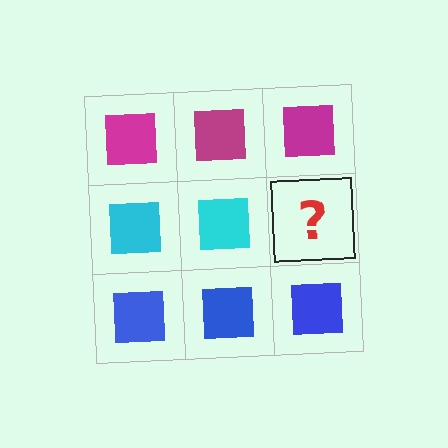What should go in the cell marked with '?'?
The missing cell should contain a cyan square.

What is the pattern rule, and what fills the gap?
The rule is that each row has a consistent color. The gap should be filled with a cyan square.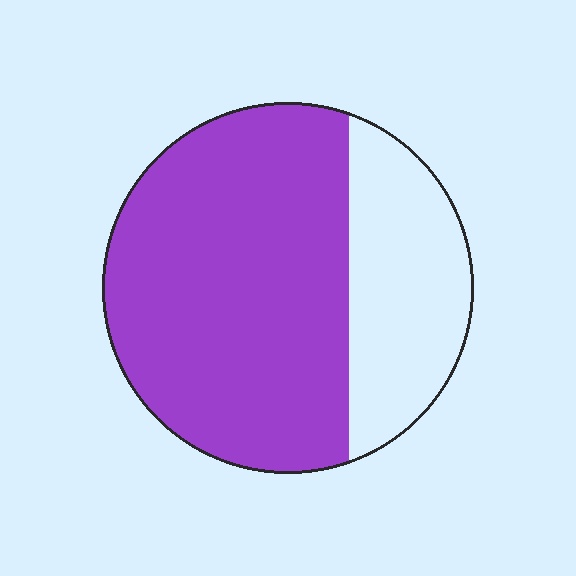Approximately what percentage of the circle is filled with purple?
Approximately 70%.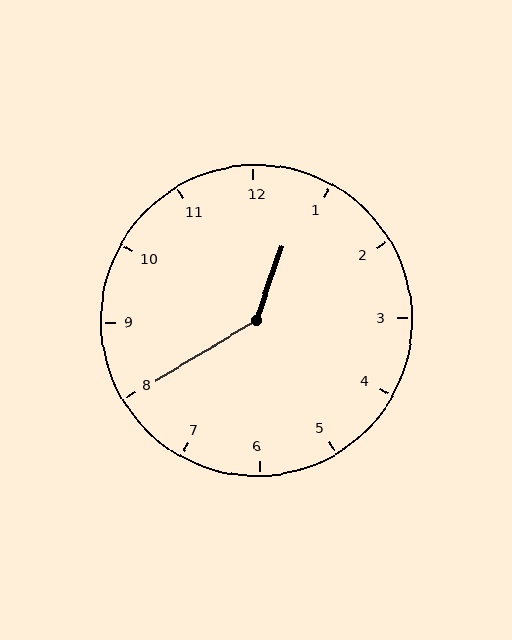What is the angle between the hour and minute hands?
Approximately 140 degrees.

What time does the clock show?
12:40.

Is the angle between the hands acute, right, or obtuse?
It is obtuse.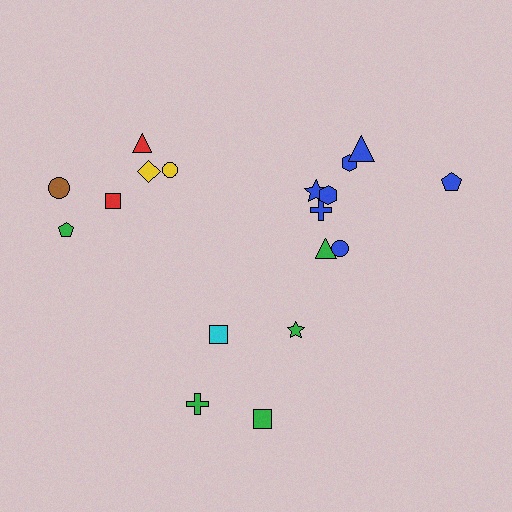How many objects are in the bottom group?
There are 4 objects.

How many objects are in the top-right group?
There are 8 objects.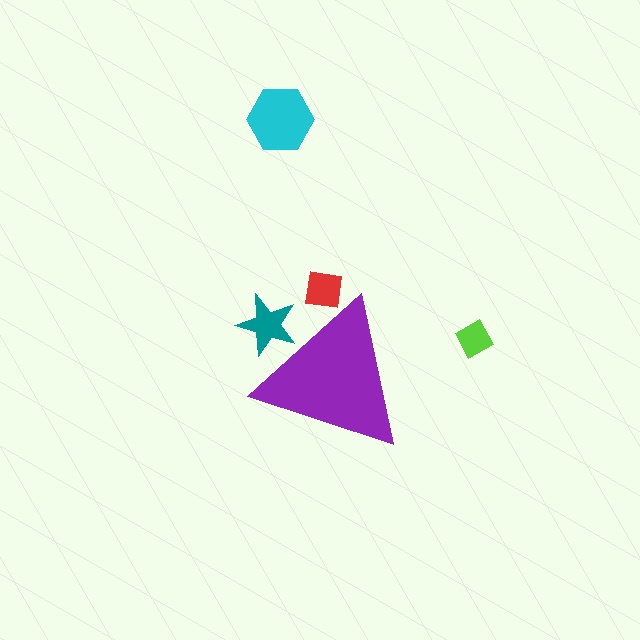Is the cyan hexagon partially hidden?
No, the cyan hexagon is fully visible.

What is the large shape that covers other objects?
A purple triangle.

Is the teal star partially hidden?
Yes, the teal star is partially hidden behind the purple triangle.